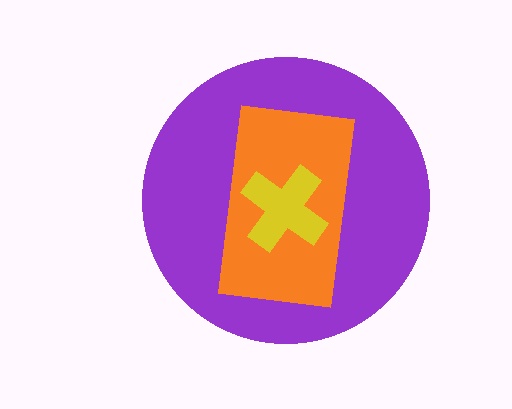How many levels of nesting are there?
3.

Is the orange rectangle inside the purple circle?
Yes.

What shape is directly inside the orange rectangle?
The yellow cross.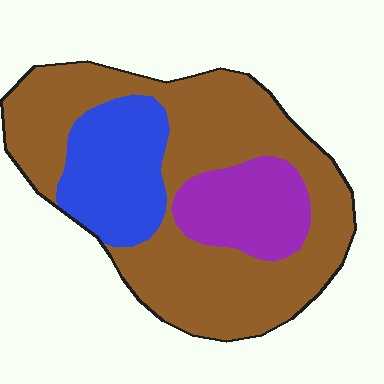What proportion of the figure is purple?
Purple covers roughly 15% of the figure.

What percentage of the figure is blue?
Blue covers 20% of the figure.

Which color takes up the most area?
Brown, at roughly 65%.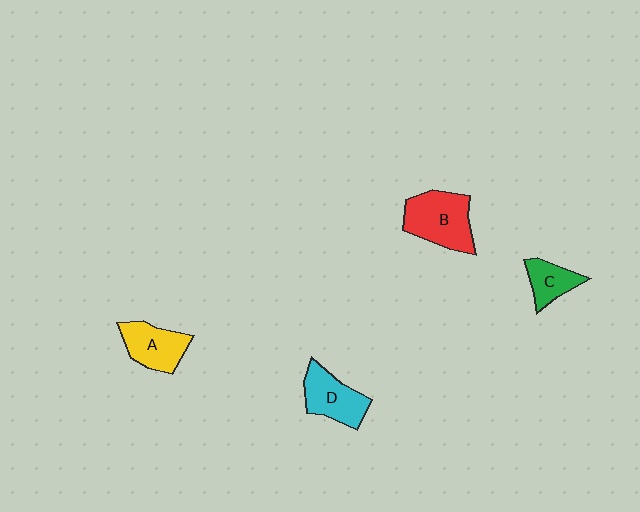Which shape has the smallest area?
Shape C (green).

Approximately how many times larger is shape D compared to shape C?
Approximately 1.5 times.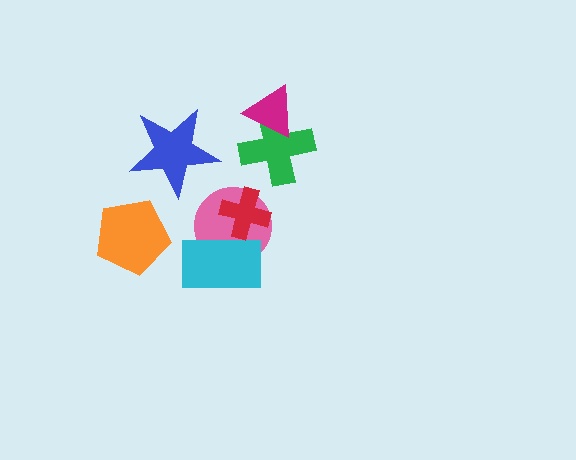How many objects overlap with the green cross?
1 object overlaps with the green cross.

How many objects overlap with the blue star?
0 objects overlap with the blue star.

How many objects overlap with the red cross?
2 objects overlap with the red cross.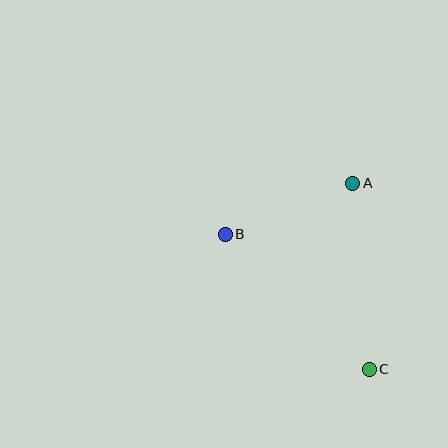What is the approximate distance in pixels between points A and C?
The distance between A and C is approximately 186 pixels.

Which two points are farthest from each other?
Points B and C are farthest from each other.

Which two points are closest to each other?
Points A and B are closest to each other.